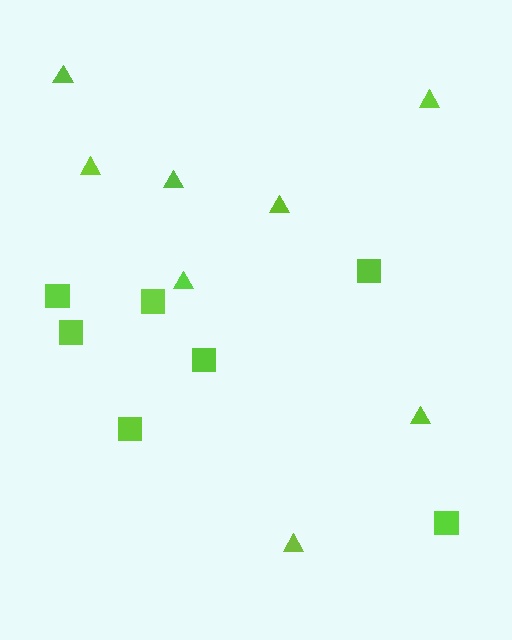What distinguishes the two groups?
There are 2 groups: one group of squares (7) and one group of triangles (8).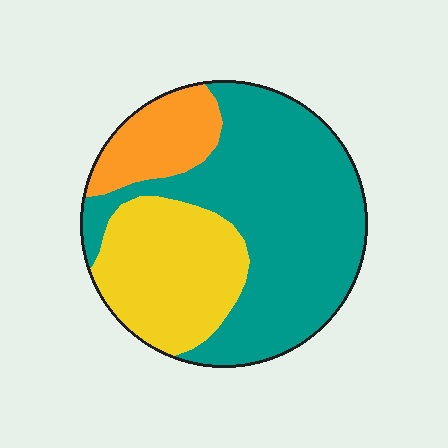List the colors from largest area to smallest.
From largest to smallest: teal, yellow, orange.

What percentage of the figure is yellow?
Yellow takes up about one quarter (1/4) of the figure.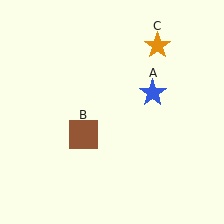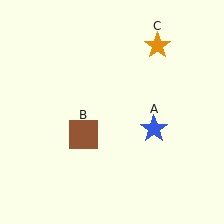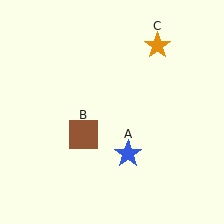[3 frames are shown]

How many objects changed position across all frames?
1 object changed position: blue star (object A).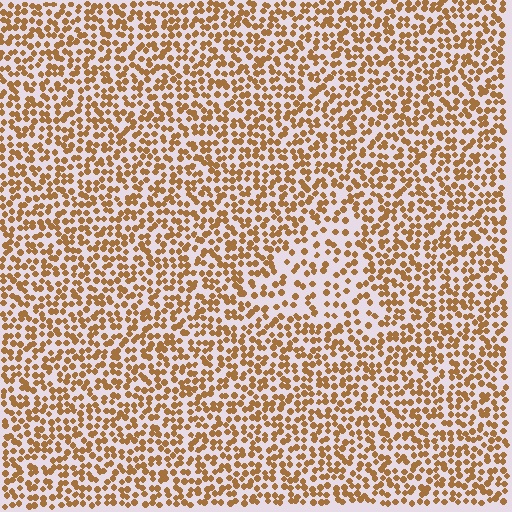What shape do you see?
I see a triangle.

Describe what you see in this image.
The image contains small brown elements arranged at two different densities. A triangle-shaped region is visible where the elements are less densely packed than the surrounding area.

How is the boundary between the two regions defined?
The boundary is defined by a change in element density (approximately 1.8x ratio). All elements are the same color, size, and shape.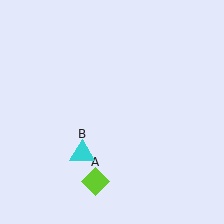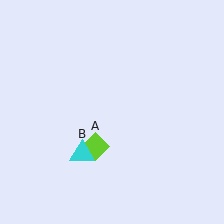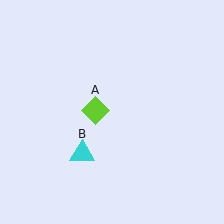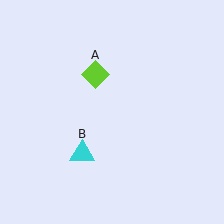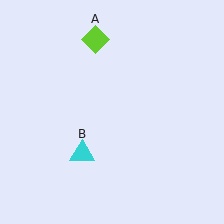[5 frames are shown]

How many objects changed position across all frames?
1 object changed position: lime diamond (object A).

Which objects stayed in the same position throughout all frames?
Cyan triangle (object B) remained stationary.